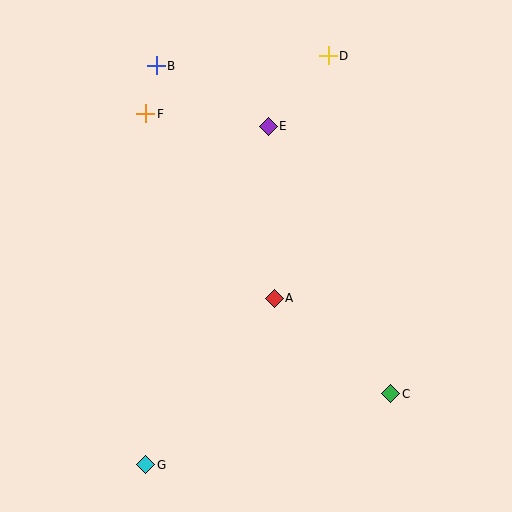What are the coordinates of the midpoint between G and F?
The midpoint between G and F is at (146, 289).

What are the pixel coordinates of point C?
Point C is at (391, 394).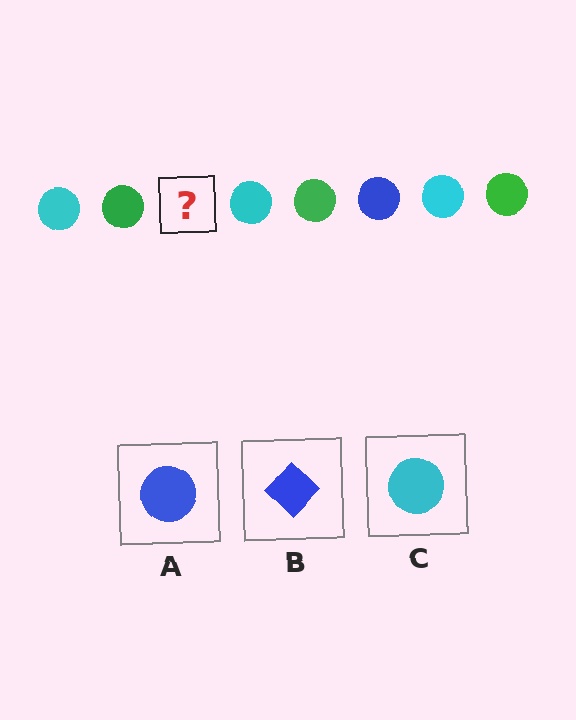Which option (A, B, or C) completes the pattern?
A.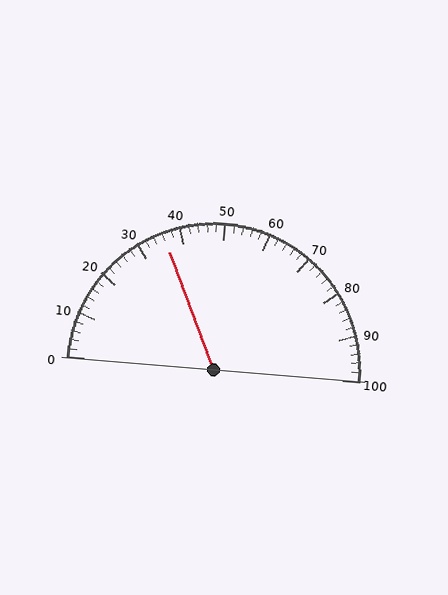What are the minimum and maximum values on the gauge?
The gauge ranges from 0 to 100.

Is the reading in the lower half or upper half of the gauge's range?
The reading is in the lower half of the range (0 to 100).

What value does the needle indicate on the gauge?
The needle indicates approximately 36.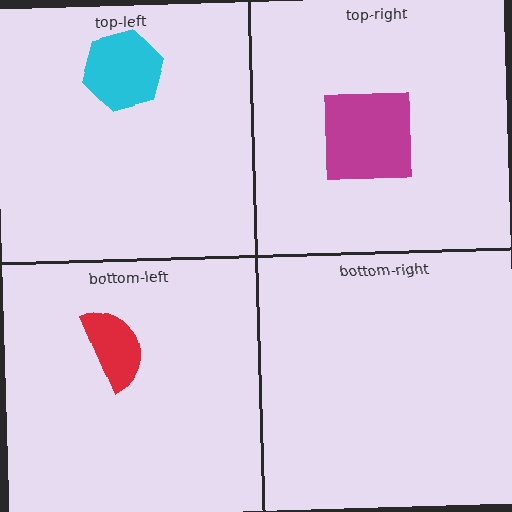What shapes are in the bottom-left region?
The red semicircle.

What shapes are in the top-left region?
The cyan hexagon.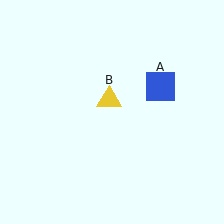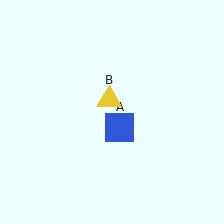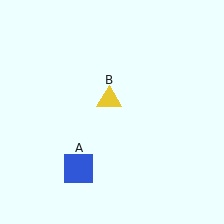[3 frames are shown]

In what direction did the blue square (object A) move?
The blue square (object A) moved down and to the left.